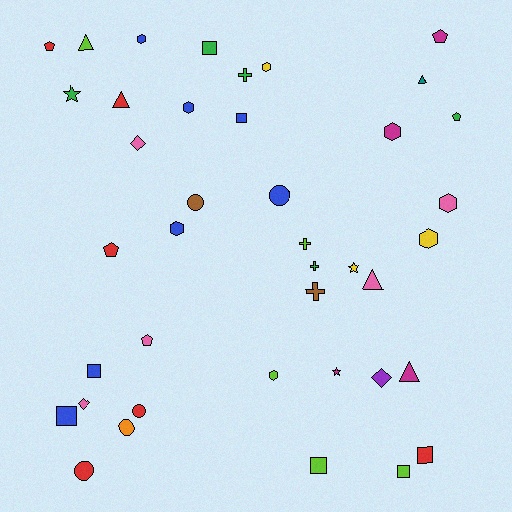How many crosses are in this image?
There are 4 crosses.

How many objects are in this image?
There are 40 objects.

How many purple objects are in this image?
There is 1 purple object.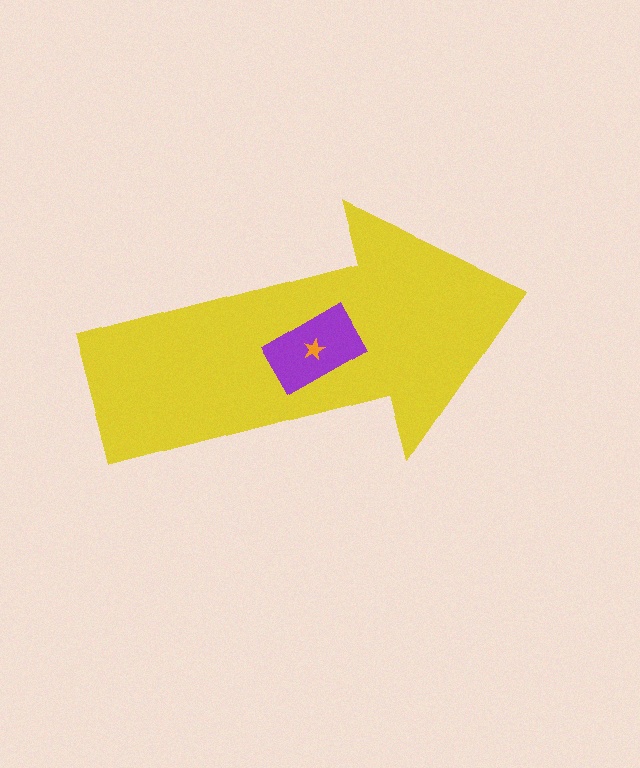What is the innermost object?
The orange star.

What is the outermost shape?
The yellow arrow.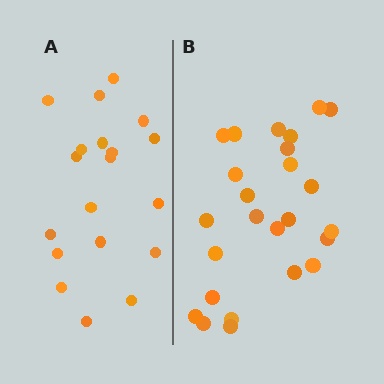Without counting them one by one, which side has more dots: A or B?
Region B (the right region) has more dots.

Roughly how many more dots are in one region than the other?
Region B has about 6 more dots than region A.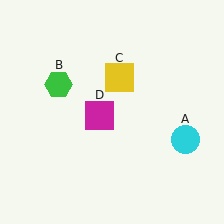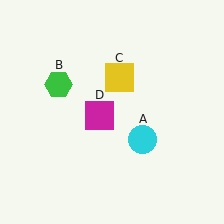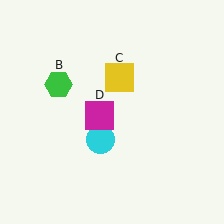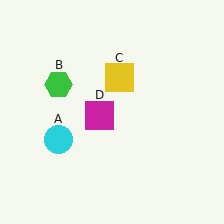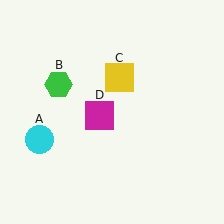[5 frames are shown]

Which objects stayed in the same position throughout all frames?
Green hexagon (object B) and yellow square (object C) and magenta square (object D) remained stationary.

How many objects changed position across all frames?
1 object changed position: cyan circle (object A).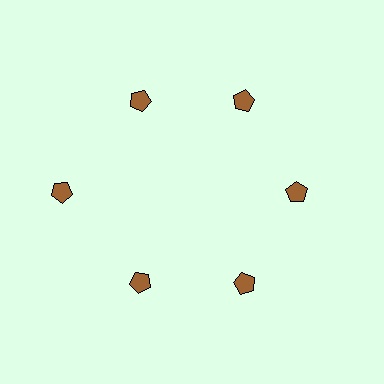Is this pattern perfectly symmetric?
No. The 6 brown pentagons are arranged in a ring, but one element near the 9 o'clock position is pushed outward from the center, breaking the 6-fold rotational symmetry.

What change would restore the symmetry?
The symmetry would be restored by moving it inward, back onto the ring so that all 6 pentagons sit at equal angles and equal distance from the center.